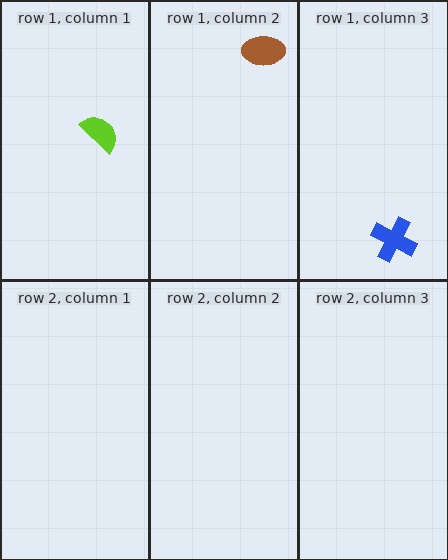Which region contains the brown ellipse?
The row 1, column 2 region.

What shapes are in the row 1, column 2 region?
The brown ellipse.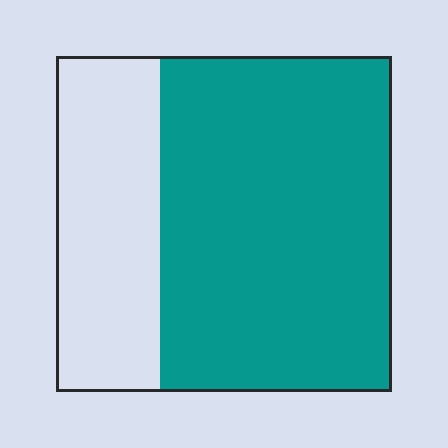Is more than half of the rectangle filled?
Yes.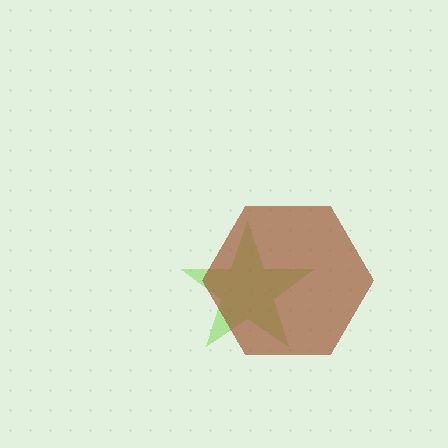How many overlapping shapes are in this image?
There are 2 overlapping shapes in the image.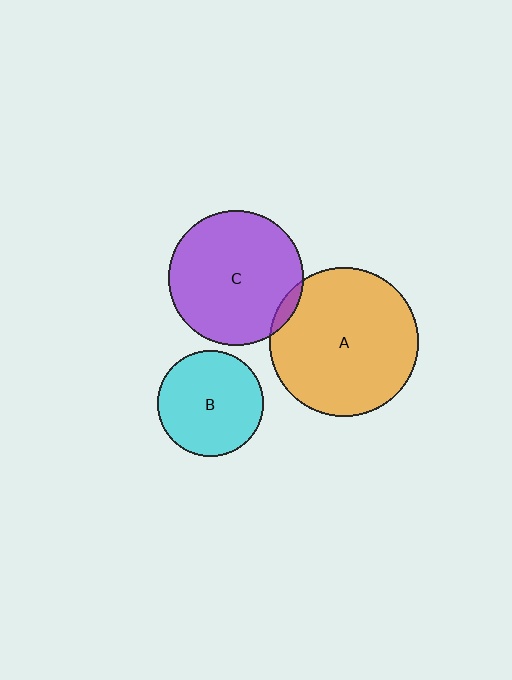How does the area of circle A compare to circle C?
Approximately 1.2 times.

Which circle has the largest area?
Circle A (orange).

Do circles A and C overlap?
Yes.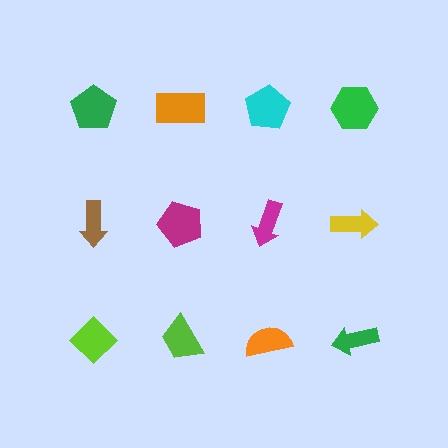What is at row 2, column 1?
A brown arrow.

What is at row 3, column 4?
A green arrow.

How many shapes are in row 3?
4 shapes.